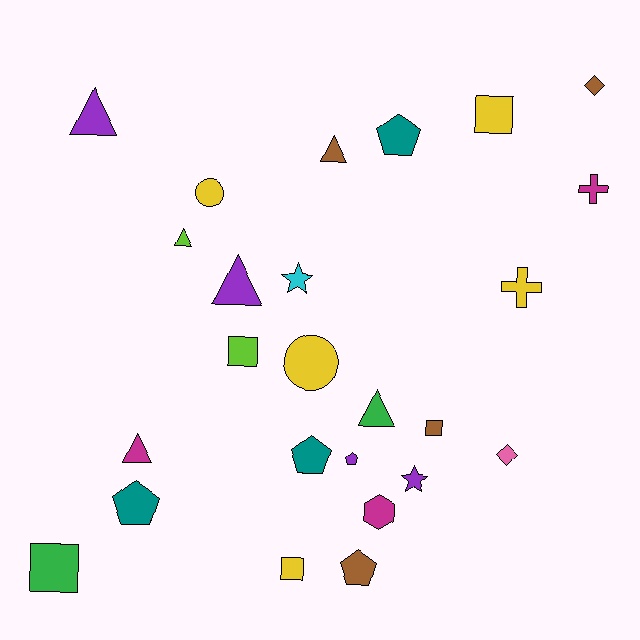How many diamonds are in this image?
There are 2 diamonds.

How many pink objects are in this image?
There is 1 pink object.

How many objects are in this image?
There are 25 objects.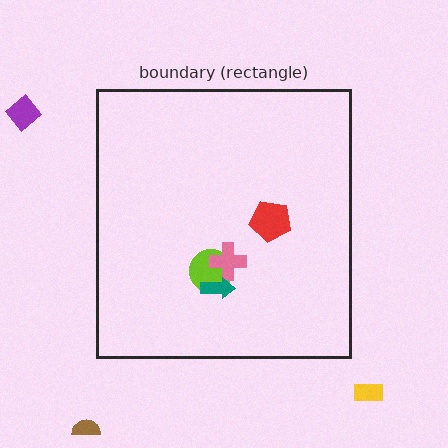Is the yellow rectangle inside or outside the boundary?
Outside.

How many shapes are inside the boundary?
4 inside, 3 outside.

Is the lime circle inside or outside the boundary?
Inside.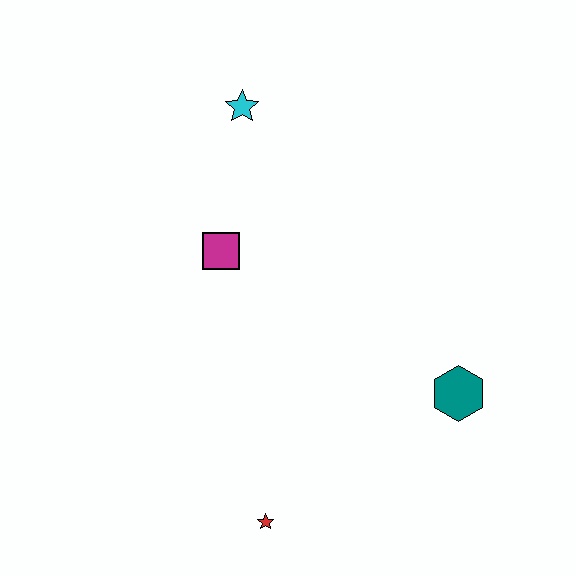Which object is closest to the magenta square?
The cyan star is closest to the magenta square.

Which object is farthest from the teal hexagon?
The cyan star is farthest from the teal hexagon.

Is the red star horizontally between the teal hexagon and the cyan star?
Yes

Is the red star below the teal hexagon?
Yes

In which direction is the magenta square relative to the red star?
The magenta square is above the red star.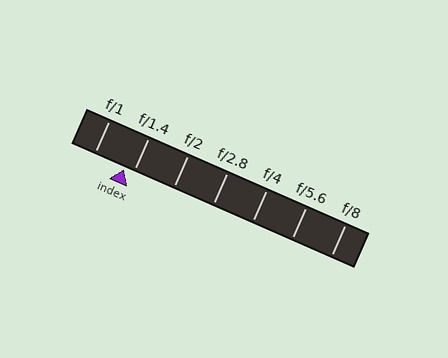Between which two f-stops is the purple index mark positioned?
The index mark is between f/1 and f/1.4.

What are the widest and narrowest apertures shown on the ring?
The widest aperture shown is f/1 and the narrowest is f/8.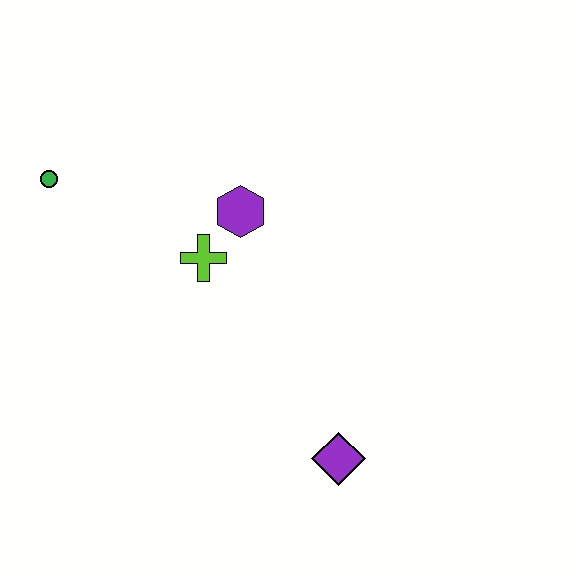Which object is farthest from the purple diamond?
The green circle is farthest from the purple diamond.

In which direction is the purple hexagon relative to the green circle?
The purple hexagon is to the right of the green circle.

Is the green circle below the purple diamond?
No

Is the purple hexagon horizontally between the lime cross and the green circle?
No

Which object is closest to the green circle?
The lime cross is closest to the green circle.